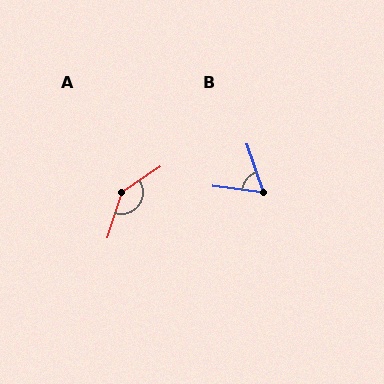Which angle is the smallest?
B, at approximately 63 degrees.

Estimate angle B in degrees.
Approximately 63 degrees.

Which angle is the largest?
A, at approximately 141 degrees.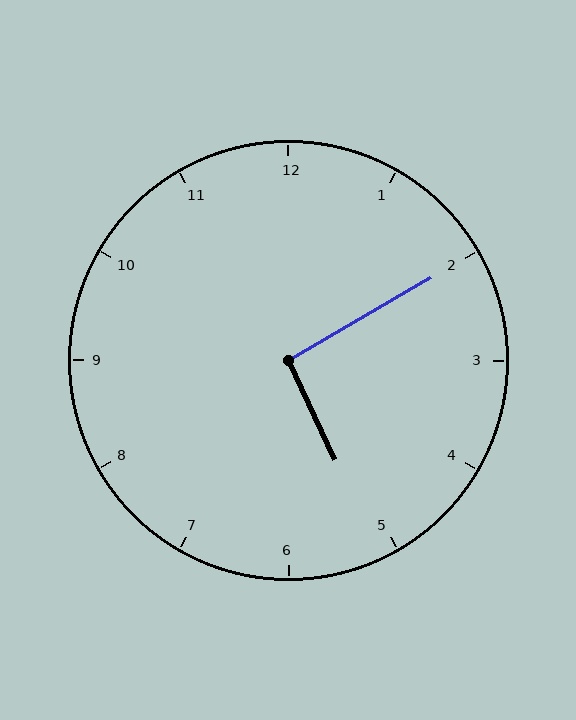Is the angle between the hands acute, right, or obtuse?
It is right.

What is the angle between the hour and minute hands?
Approximately 95 degrees.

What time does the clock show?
5:10.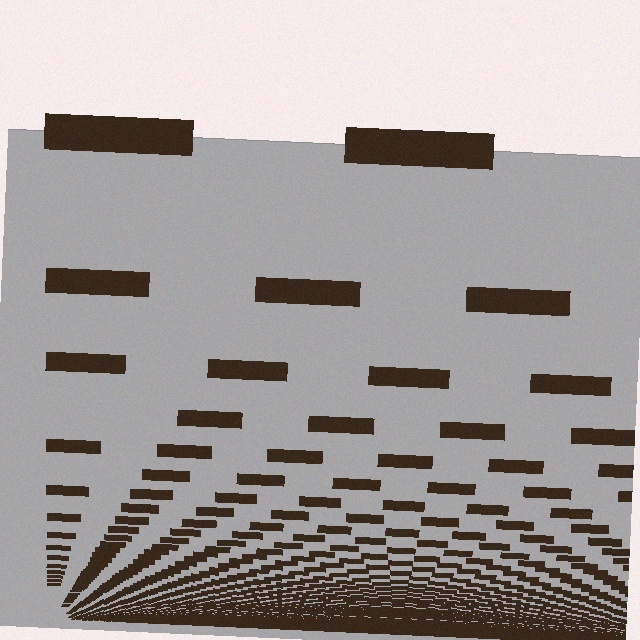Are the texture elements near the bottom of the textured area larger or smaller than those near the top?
Smaller. The gradient is inverted — elements near the bottom are smaller and denser.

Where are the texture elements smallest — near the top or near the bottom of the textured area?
Near the bottom.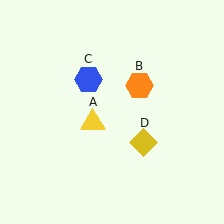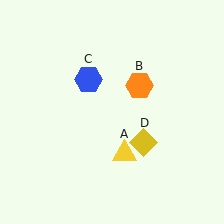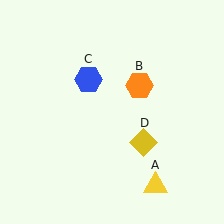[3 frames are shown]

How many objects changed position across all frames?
1 object changed position: yellow triangle (object A).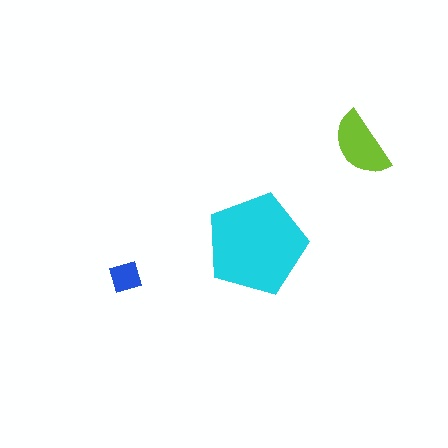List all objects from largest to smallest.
The cyan pentagon, the lime semicircle, the blue diamond.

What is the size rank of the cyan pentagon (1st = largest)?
1st.